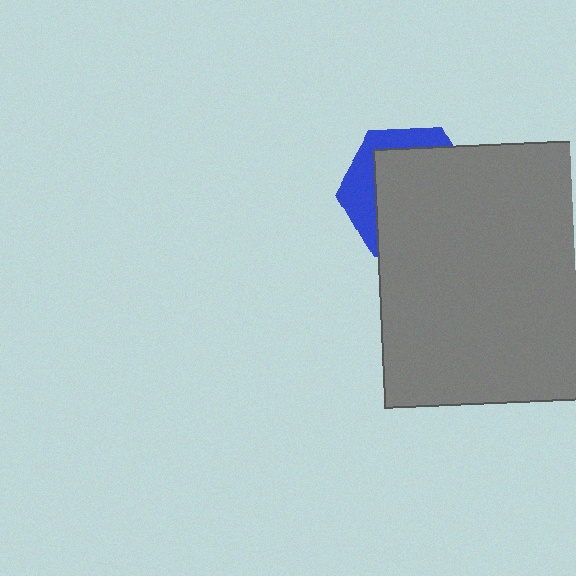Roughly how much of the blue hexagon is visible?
A small part of it is visible (roughly 31%).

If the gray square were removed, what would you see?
You would see the complete blue hexagon.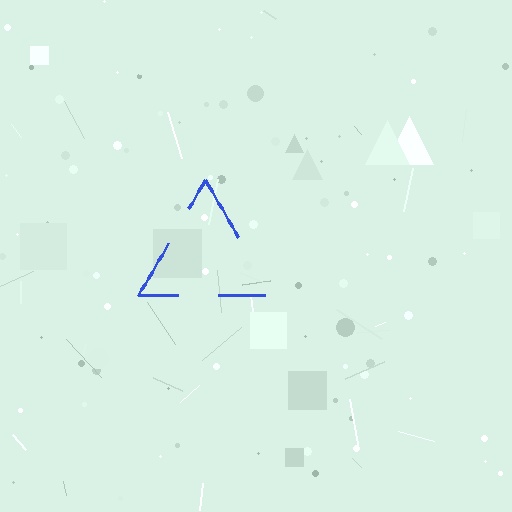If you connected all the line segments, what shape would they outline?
They would outline a triangle.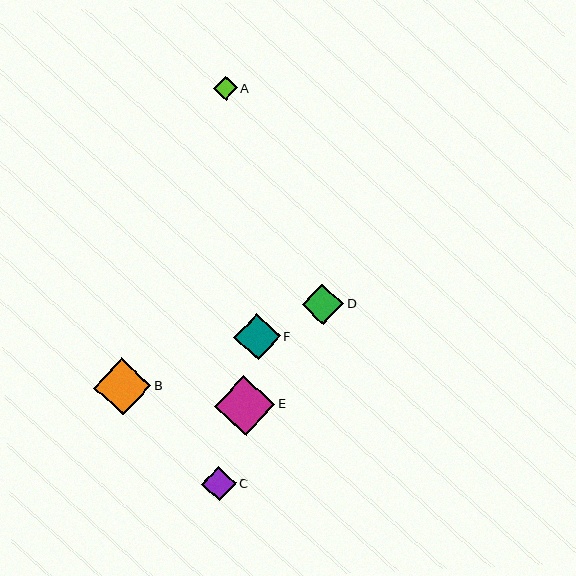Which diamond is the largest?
Diamond E is the largest with a size of approximately 61 pixels.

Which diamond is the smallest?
Diamond A is the smallest with a size of approximately 24 pixels.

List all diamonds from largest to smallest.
From largest to smallest: E, B, F, D, C, A.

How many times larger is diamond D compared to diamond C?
Diamond D is approximately 1.2 times the size of diamond C.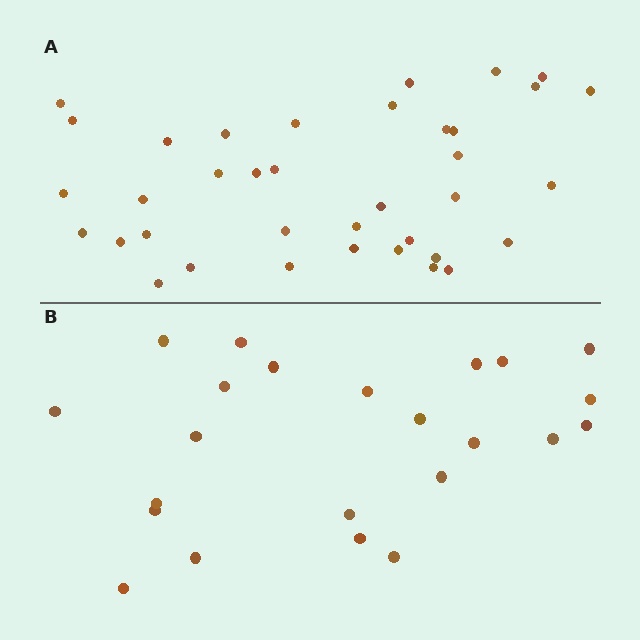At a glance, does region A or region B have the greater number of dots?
Region A (the top region) has more dots.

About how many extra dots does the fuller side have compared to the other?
Region A has approximately 15 more dots than region B.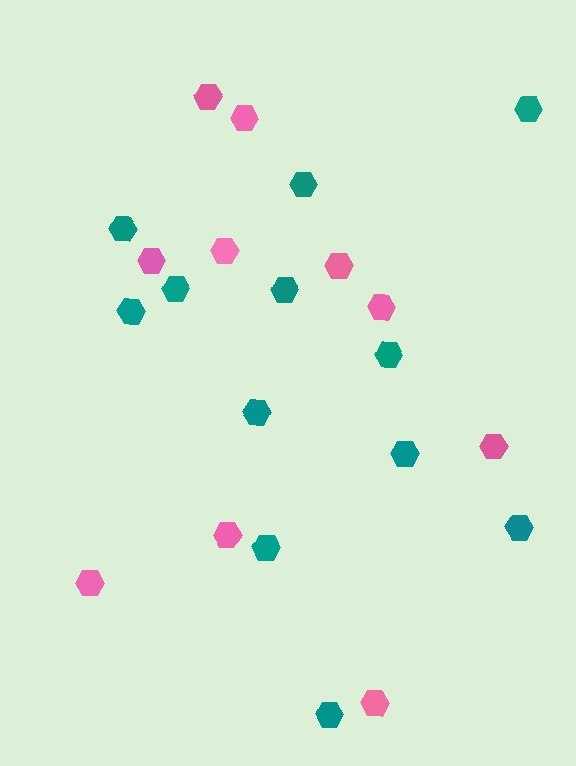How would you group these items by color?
There are 2 groups: one group of teal hexagons (12) and one group of pink hexagons (10).